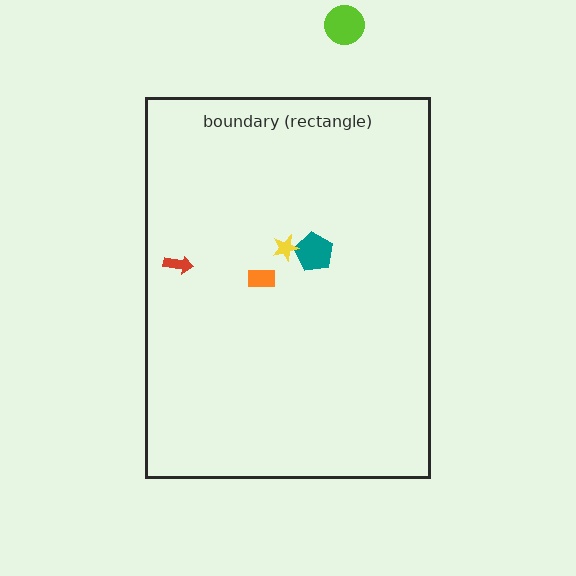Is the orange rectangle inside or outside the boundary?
Inside.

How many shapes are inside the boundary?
4 inside, 1 outside.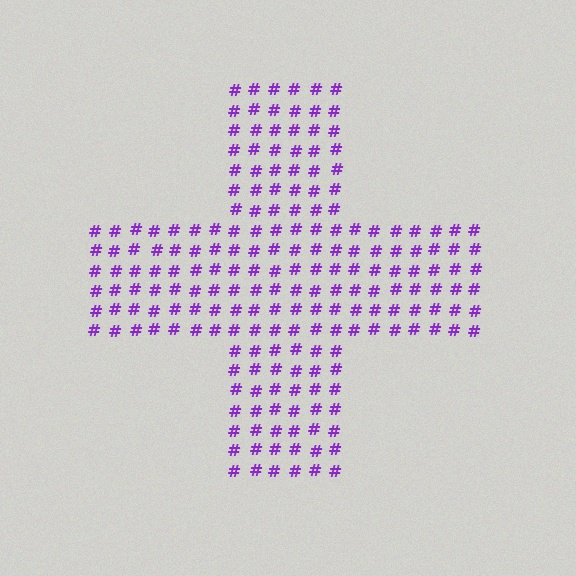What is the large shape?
The large shape is a cross.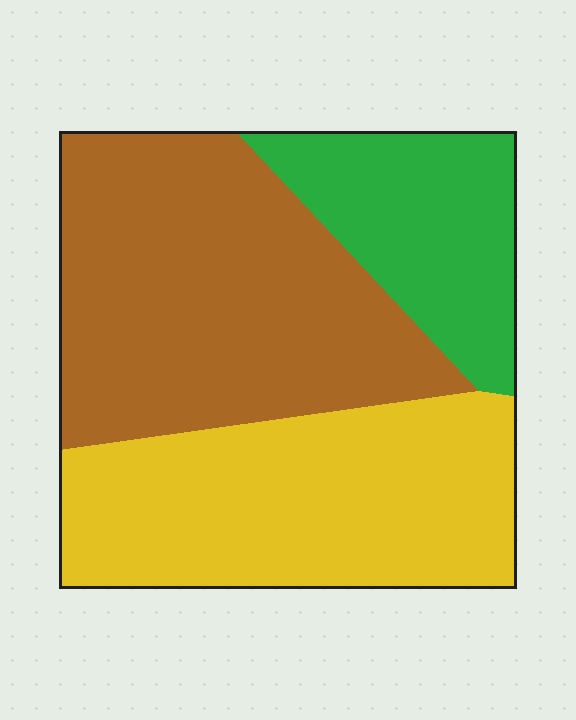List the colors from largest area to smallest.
From largest to smallest: brown, yellow, green.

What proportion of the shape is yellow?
Yellow takes up about three eighths (3/8) of the shape.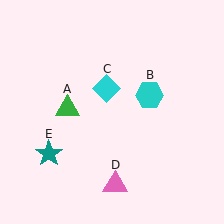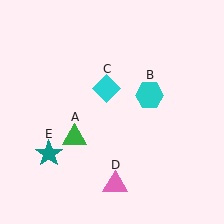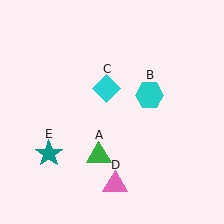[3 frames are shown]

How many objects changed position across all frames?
1 object changed position: green triangle (object A).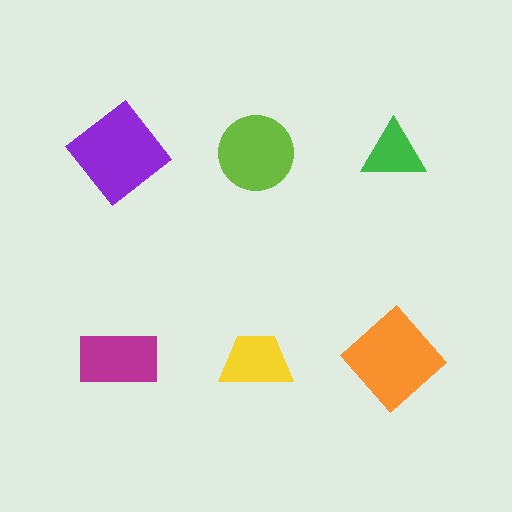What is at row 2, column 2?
A yellow trapezoid.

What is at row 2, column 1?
A magenta rectangle.